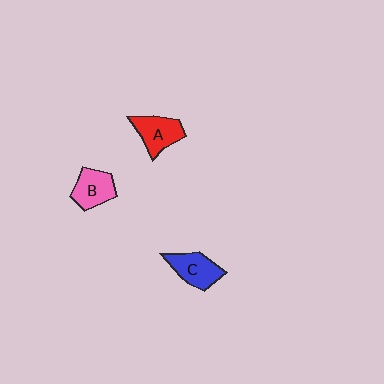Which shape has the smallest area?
Shape B (pink).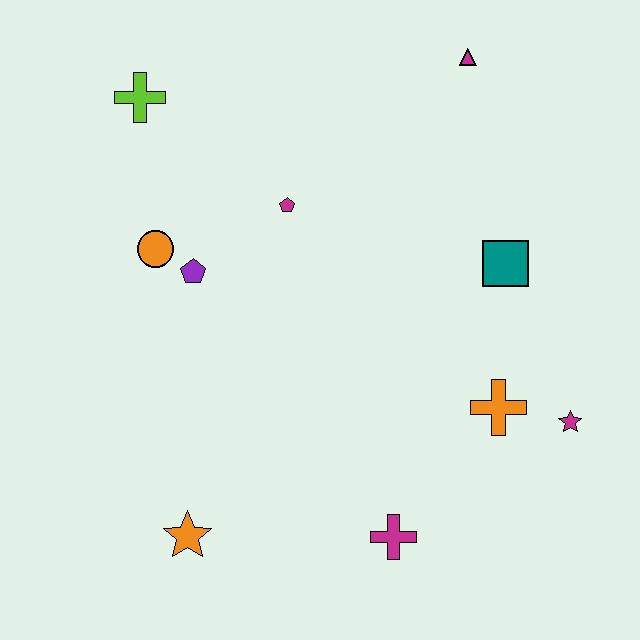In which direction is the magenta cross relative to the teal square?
The magenta cross is below the teal square.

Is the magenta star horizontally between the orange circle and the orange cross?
No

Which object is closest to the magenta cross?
The orange cross is closest to the magenta cross.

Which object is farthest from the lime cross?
The magenta star is farthest from the lime cross.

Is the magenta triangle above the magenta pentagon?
Yes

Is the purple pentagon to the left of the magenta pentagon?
Yes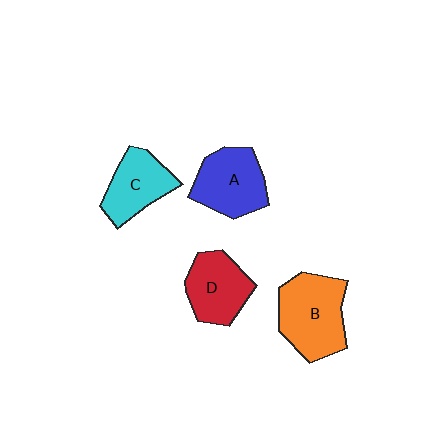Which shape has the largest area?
Shape B (orange).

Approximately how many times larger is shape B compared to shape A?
Approximately 1.2 times.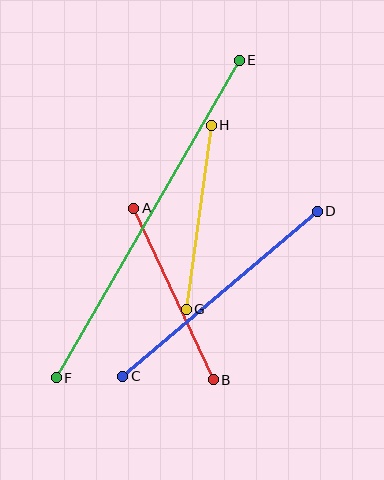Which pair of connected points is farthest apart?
Points E and F are farthest apart.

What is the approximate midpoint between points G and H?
The midpoint is at approximately (199, 217) pixels.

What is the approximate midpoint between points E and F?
The midpoint is at approximately (148, 219) pixels.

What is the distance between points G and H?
The distance is approximately 186 pixels.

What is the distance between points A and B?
The distance is approximately 189 pixels.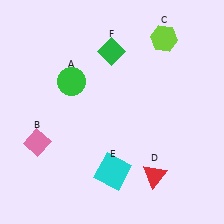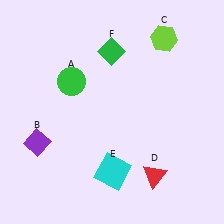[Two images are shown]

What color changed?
The diamond (B) changed from pink in Image 1 to purple in Image 2.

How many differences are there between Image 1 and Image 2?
There is 1 difference between the two images.